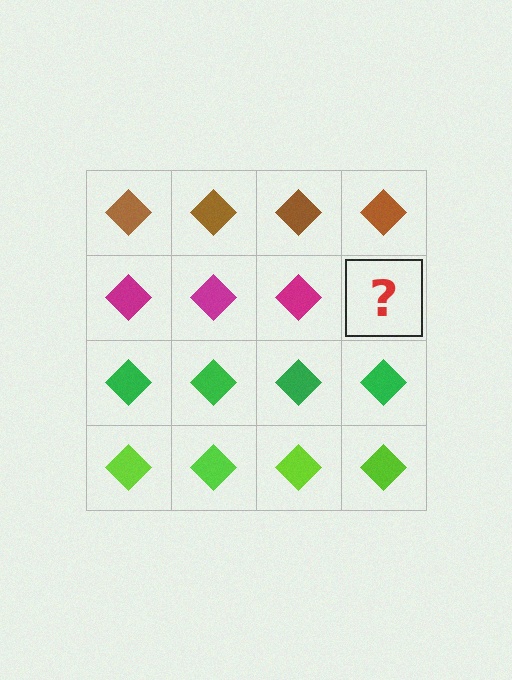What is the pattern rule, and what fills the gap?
The rule is that each row has a consistent color. The gap should be filled with a magenta diamond.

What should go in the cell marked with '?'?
The missing cell should contain a magenta diamond.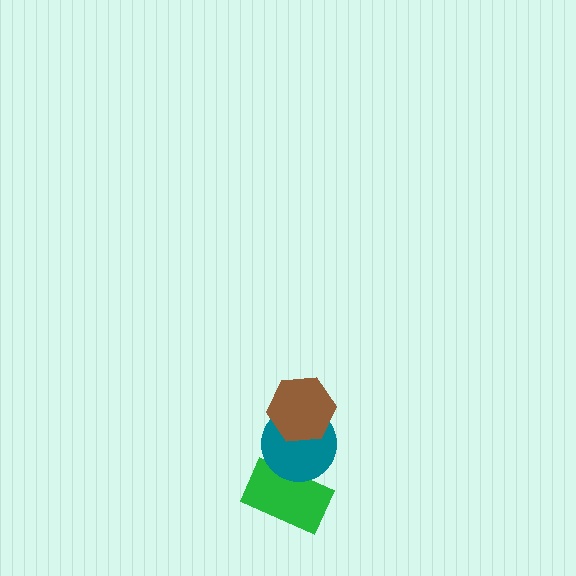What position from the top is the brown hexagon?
The brown hexagon is 1st from the top.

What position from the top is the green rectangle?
The green rectangle is 3rd from the top.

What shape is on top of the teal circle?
The brown hexagon is on top of the teal circle.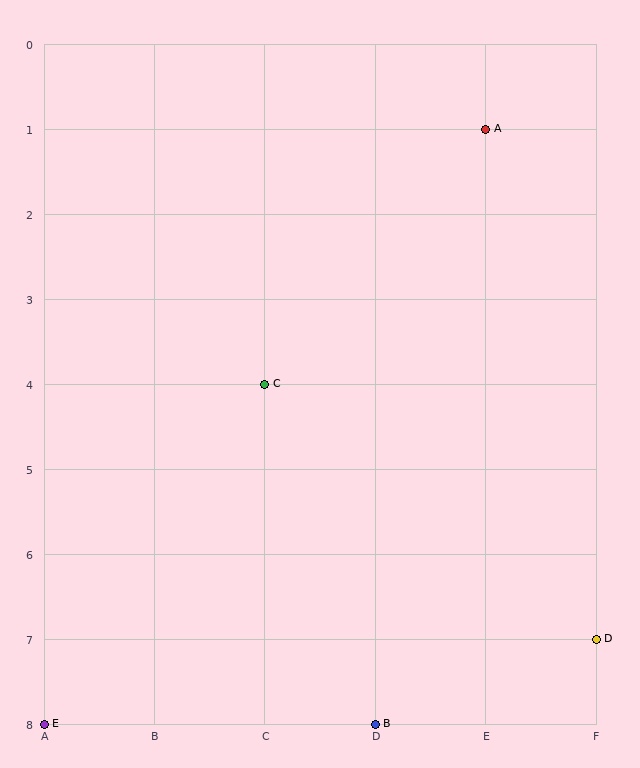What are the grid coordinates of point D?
Point D is at grid coordinates (F, 7).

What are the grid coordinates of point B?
Point B is at grid coordinates (D, 8).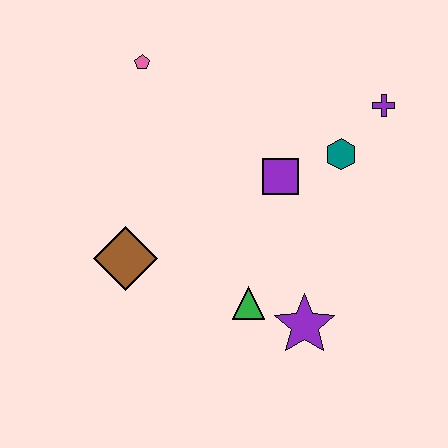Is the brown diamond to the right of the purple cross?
No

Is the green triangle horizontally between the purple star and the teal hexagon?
No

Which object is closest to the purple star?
The green triangle is closest to the purple star.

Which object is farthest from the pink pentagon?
The purple star is farthest from the pink pentagon.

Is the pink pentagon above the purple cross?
Yes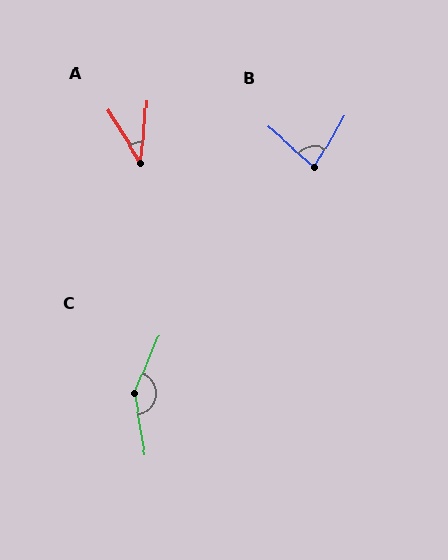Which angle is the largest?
C, at approximately 147 degrees.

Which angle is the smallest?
A, at approximately 37 degrees.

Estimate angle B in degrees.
Approximately 79 degrees.